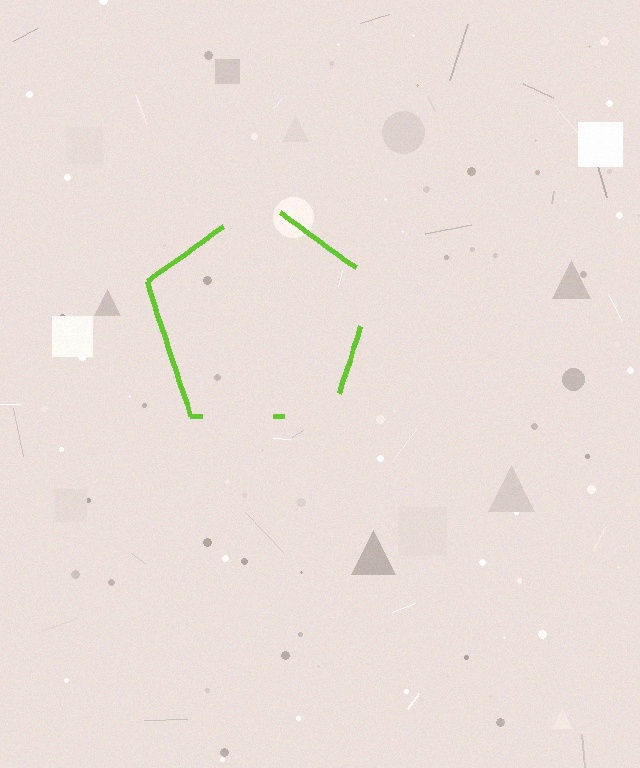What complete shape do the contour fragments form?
The contour fragments form a pentagon.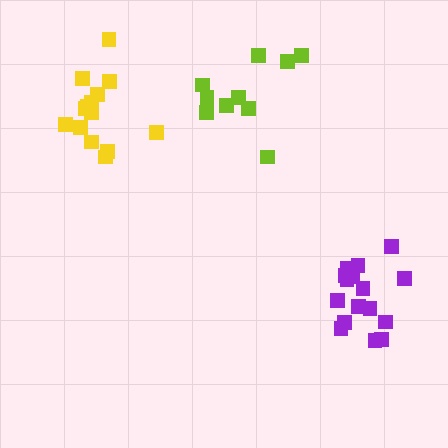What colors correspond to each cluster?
The clusters are colored: lime, yellow, purple.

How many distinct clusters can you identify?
There are 3 distinct clusters.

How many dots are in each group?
Group 1: 10 dots, Group 2: 14 dots, Group 3: 16 dots (40 total).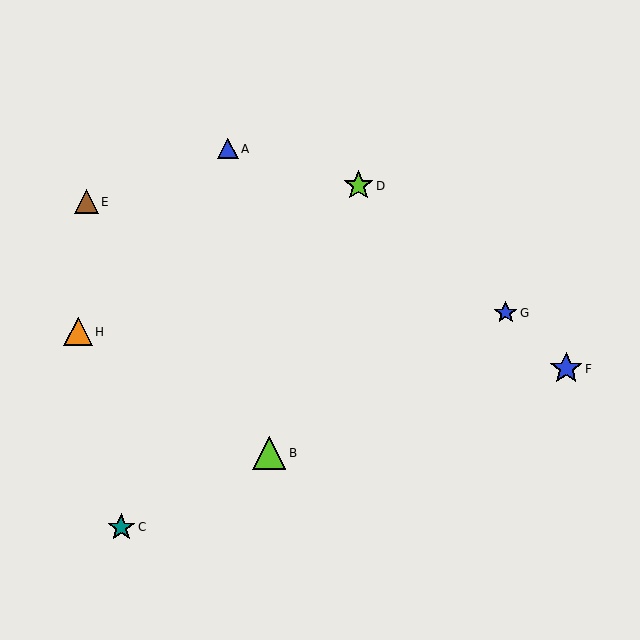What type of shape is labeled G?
Shape G is a blue star.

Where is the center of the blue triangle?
The center of the blue triangle is at (228, 149).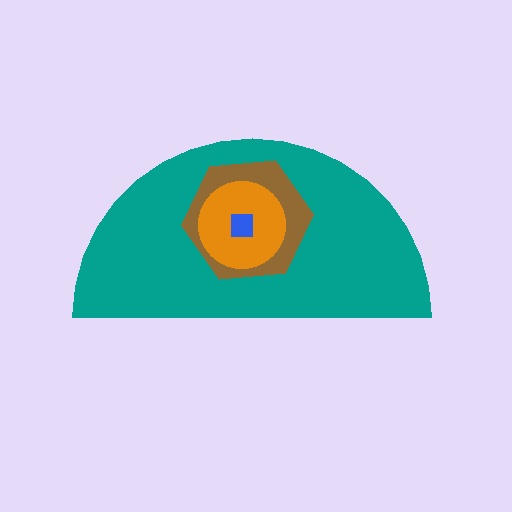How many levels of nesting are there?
4.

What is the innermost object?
The blue square.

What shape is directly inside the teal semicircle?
The brown hexagon.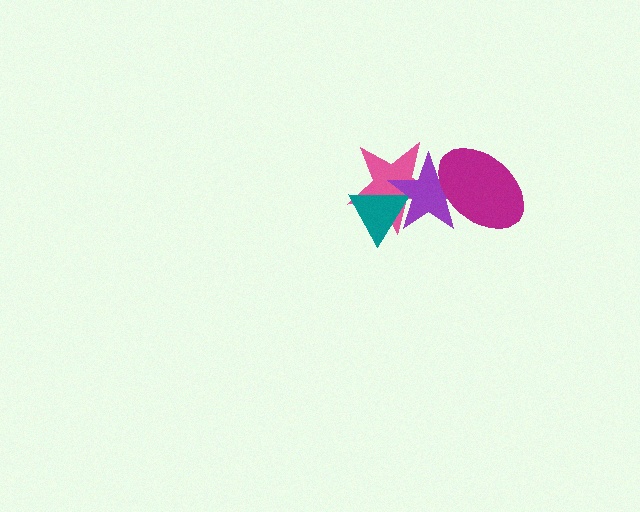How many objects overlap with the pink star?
3 objects overlap with the pink star.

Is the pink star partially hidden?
Yes, it is partially covered by another shape.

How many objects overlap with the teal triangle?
2 objects overlap with the teal triangle.